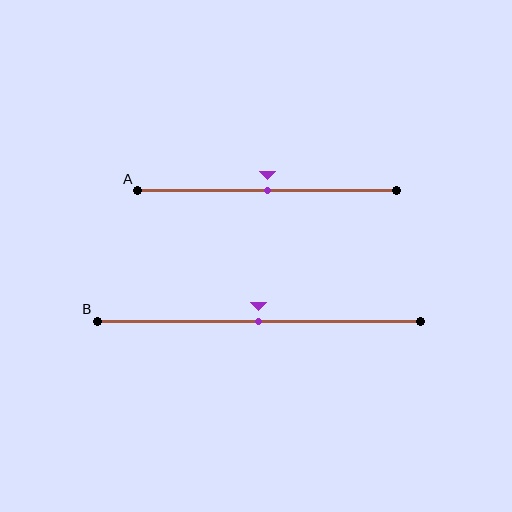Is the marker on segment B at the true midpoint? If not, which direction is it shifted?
Yes, the marker on segment B is at the true midpoint.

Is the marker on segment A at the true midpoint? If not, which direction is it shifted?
Yes, the marker on segment A is at the true midpoint.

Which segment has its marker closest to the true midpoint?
Segment A has its marker closest to the true midpoint.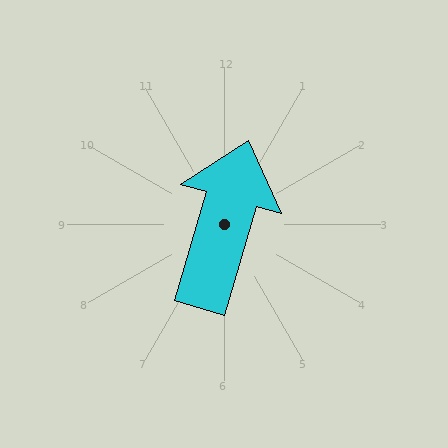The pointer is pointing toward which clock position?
Roughly 1 o'clock.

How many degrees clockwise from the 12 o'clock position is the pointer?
Approximately 16 degrees.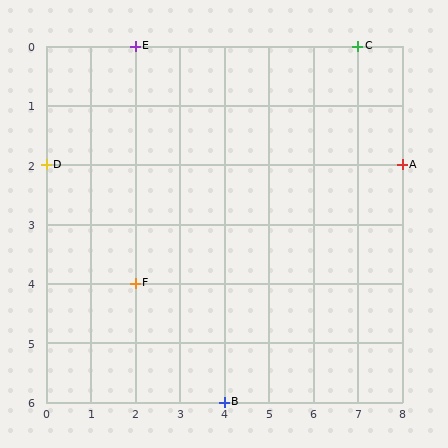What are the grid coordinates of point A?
Point A is at grid coordinates (8, 2).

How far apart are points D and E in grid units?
Points D and E are 2 columns and 2 rows apart (about 2.8 grid units diagonally).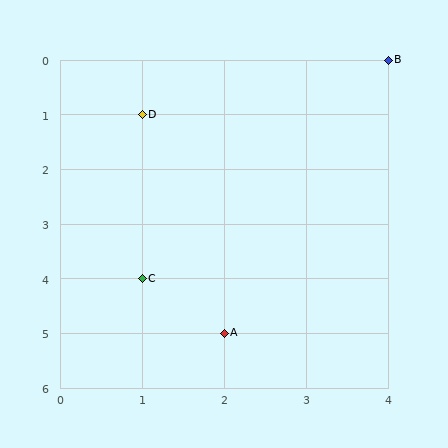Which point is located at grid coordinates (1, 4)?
Point C is at (1, 4).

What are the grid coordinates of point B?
Point B is at grid coordinates (4, 0).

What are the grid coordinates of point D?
Point D is at grid coordinates (1, 1).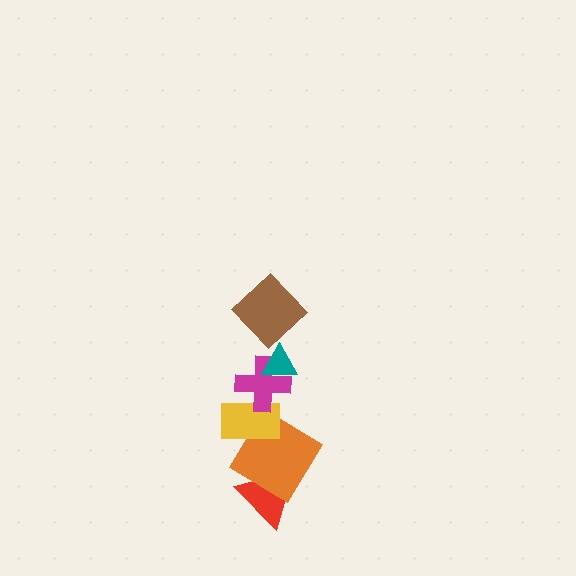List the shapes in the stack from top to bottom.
From top to bottom: the brown diamond, the teal triangle, the magenta cross, the yellow rectangle, the orange diamond, the red triangle.